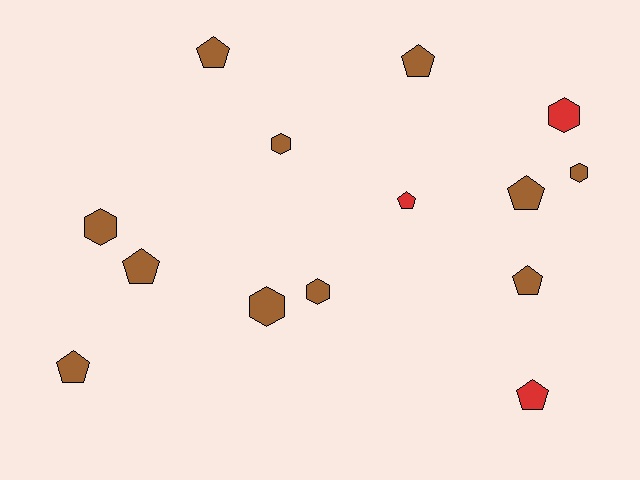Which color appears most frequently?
Brown, with 11 objects.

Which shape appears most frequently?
Pentagon, with 8 objects.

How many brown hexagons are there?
There are 5 brown hexagons.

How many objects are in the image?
There are 14 objects.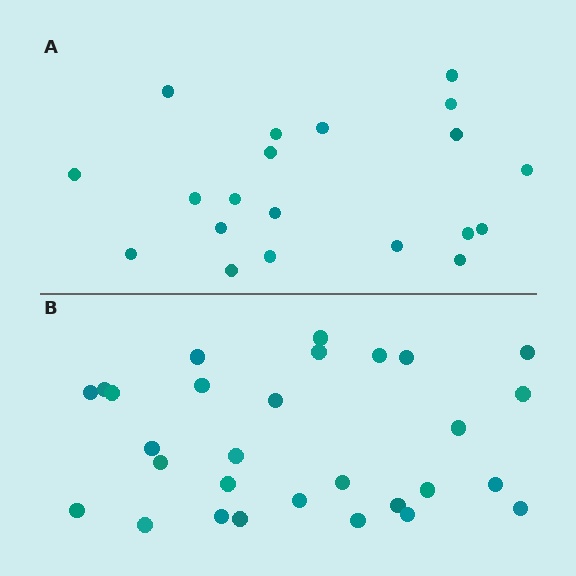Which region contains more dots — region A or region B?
Region B (the bottom region) has more dots.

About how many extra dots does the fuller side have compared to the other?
Region B has roughly 8 or so more dots than region A.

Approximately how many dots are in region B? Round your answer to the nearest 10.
About 30 dots. (The exact count is 29, which rounds to 30.)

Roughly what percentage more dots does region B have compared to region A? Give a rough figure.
About 45% more.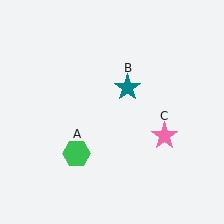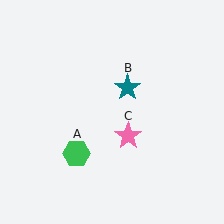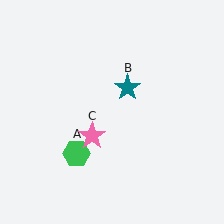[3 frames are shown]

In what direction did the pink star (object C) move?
The pink star (object C) moved left.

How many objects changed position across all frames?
1 object changed position: pink star (object C).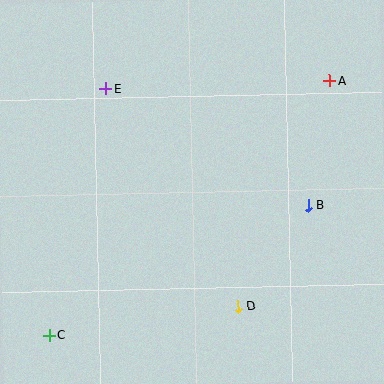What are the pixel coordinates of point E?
Point E is at (106, 88).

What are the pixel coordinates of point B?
Point B is at (309, 206).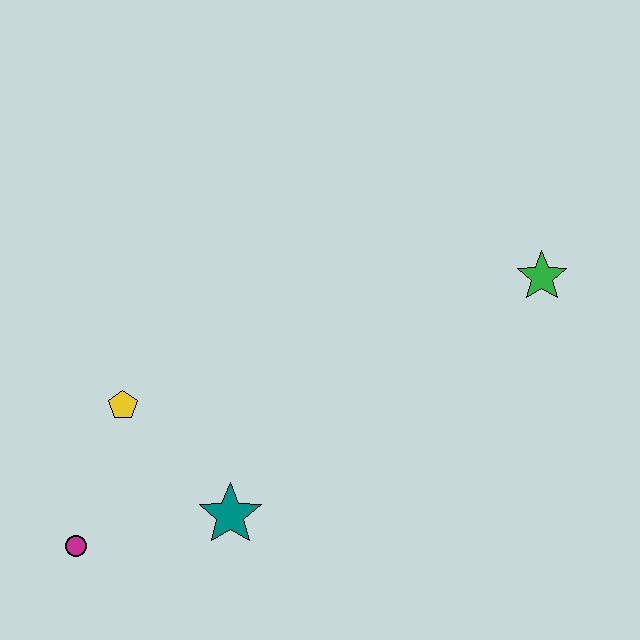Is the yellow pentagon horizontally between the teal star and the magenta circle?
Yes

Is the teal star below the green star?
Yes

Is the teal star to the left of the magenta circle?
No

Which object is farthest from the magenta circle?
The green star is farthest from the magenta circle.